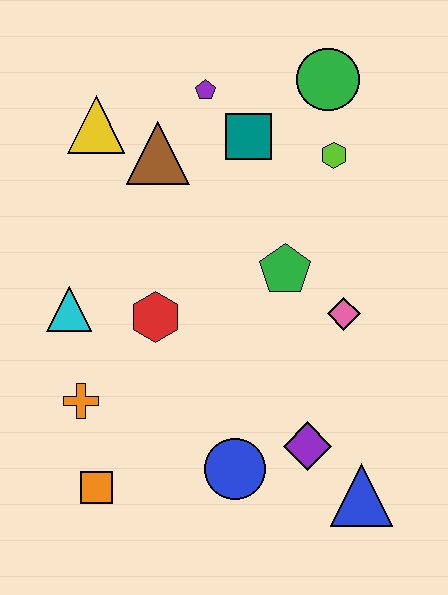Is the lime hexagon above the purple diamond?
Yes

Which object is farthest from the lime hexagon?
The orange square is farthest from the lime hexagon.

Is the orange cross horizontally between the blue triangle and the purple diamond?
No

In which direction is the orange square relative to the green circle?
The orange square is below the green circle.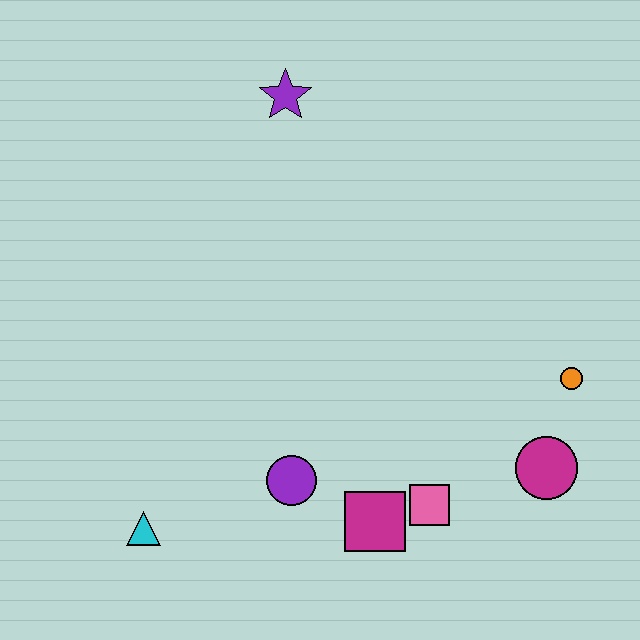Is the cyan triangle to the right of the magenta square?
No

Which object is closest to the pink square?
The magenta square is closest to the pink square.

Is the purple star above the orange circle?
Yes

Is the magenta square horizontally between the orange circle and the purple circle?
Yes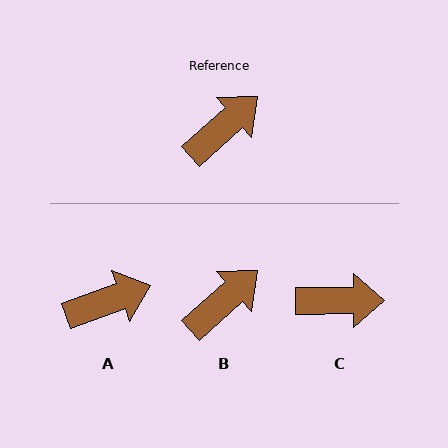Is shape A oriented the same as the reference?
No, it is off by about 22 degrees.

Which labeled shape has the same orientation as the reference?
B.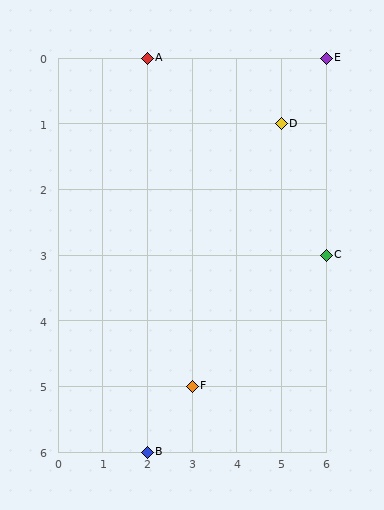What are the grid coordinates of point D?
Point D is at grid coordinates (5, 1).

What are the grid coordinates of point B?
Point B is at grid coordinates (2, 6).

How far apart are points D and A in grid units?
Points D and A are 3 columns and 1 row apart (about 3.2 grid units diagonally).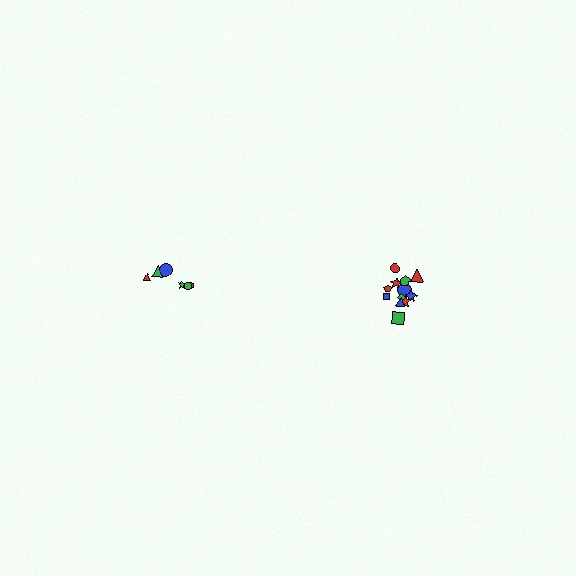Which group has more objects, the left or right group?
The right group.